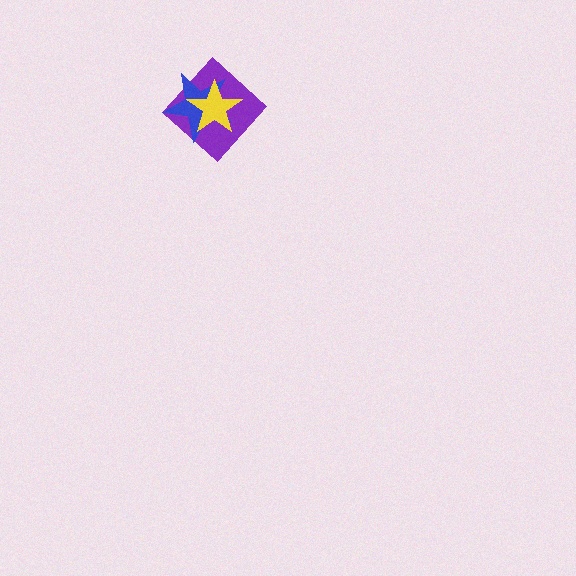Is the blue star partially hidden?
Yes, it is partially covered by another shape.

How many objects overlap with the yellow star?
2 objects overlap with the yellow star.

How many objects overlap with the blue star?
2 objects overlap with the blue star.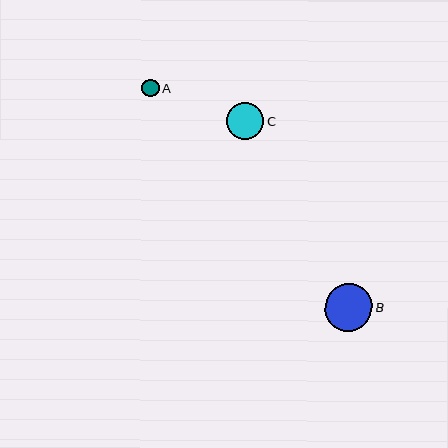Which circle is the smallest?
Circle A is the smallest with a size of approximately 18 pixels.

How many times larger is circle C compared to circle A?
Circle C is approximately 2.1 times the size of circle A.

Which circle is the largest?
Circle B is the largest with a size of approximately 47 pixels.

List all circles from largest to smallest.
From largest to smallest: B, C, A.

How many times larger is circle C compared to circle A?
Circle C is approximately 2.1 times the size of circle A.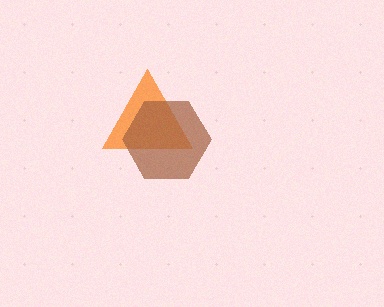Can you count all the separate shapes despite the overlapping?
Yes, there are 2 separate shapes.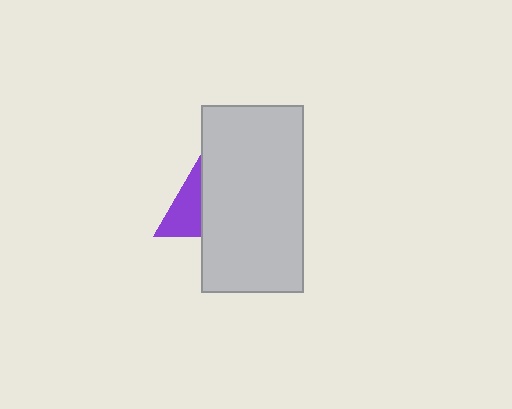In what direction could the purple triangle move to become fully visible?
The purple triangle could move left. That would shift it out from behind the light gray rectangle entirely.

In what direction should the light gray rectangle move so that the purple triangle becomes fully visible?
The light gray rectangle should move right. That is the shortest direction to clear the overlap and leave the purple triangle fully visible.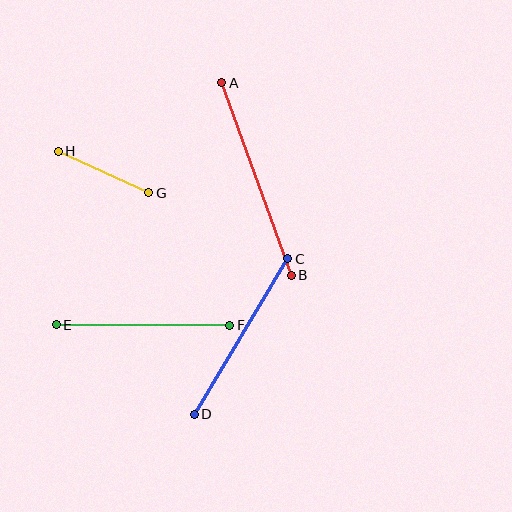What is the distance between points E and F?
The distance is approximately 173 pixels.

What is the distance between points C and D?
The distance is approximately 181 pixels.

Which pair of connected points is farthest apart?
Points A and B are farthest apart.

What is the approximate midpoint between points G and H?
The midpoint is at approximately (103, 172) pixels.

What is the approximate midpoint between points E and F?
The midpoint is at approximately (143, 325) pixels.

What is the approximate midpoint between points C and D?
The midpoint is at approximately (241, 337) pixels.